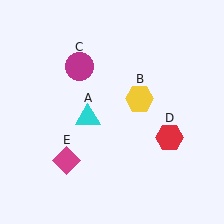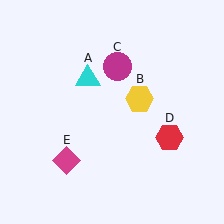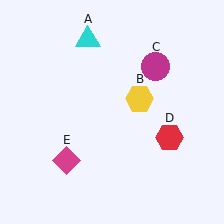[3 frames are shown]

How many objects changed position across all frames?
2 objects changed position: cyan triangle (object A), magenta circle (object C).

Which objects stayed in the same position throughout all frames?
Yellow hexagon (object B) and red hexagon (object D) and magenta diamond (object E) remained stationary.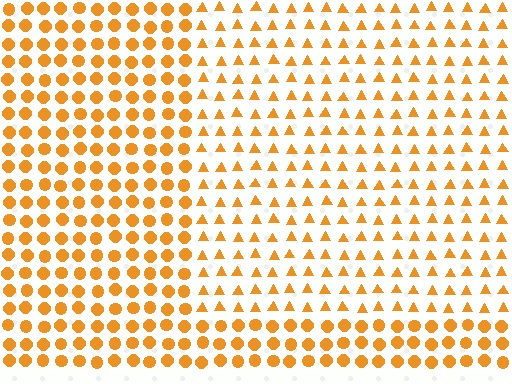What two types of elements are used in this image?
The image uses triangles inside the rectangle region and circles outside it.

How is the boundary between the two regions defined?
The boundary is defined by a change in element shape: triangles inside vs. circles outside. All elements share the same color and spacing.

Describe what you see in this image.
The image is filled with small orange elements arranged in a uniform grid. A rectangle-shaped region contains triangles, while the surrounding area contains circles. The boundary is defined purely by the change in element shape.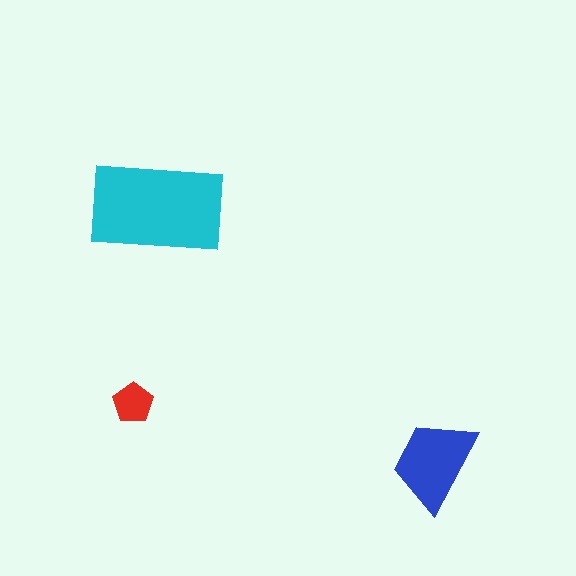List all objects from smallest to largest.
The red pentagon, the blue trapezoid, the cyan rectangle.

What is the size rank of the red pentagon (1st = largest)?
3rd.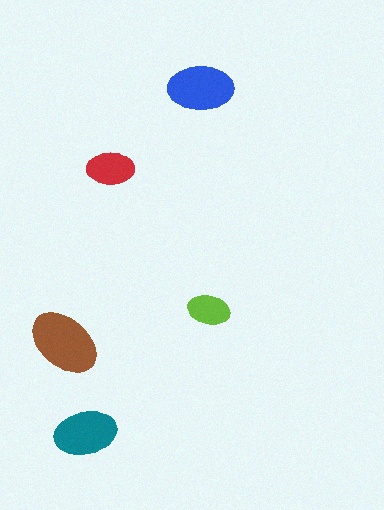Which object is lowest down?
The teal ellipse is bottommost.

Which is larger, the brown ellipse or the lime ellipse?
The brown one.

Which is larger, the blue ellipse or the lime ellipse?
The blue one.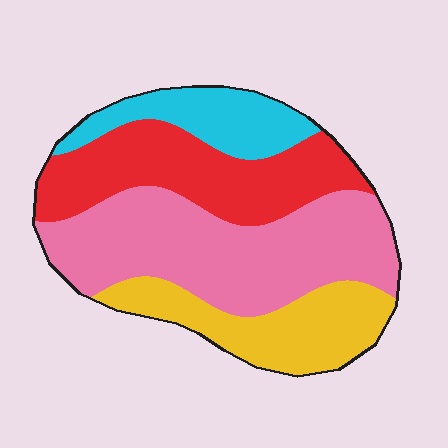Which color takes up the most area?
Pink, at roughly 40%.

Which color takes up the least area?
Cyan, at roughly 15%.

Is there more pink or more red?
Pink.